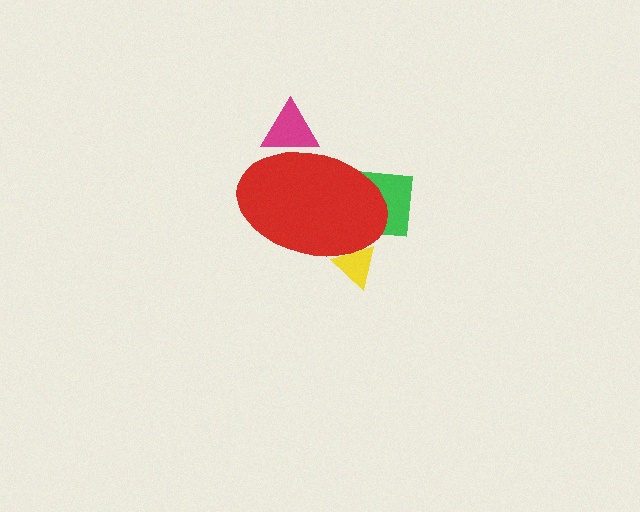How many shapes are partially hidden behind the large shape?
3 shapes are partially hidden.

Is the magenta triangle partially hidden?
Yes, the magenta triangle is partially hidden behind the red ellipse.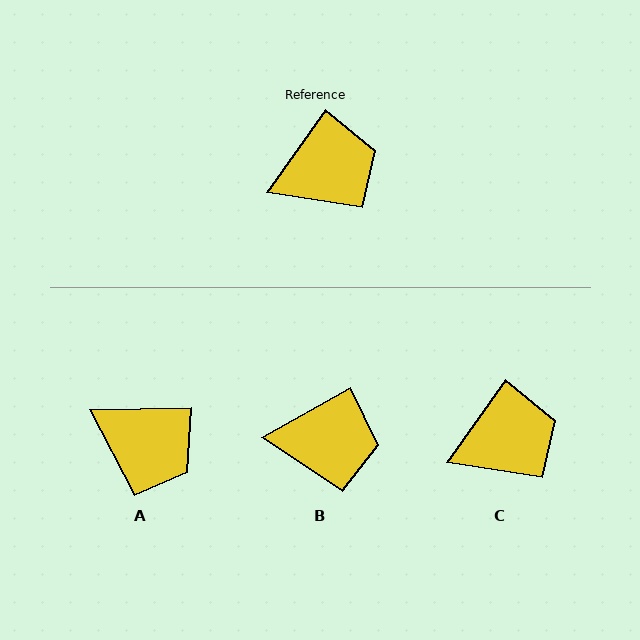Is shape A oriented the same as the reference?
No, it is off by about 53 degrees.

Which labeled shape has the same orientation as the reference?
C.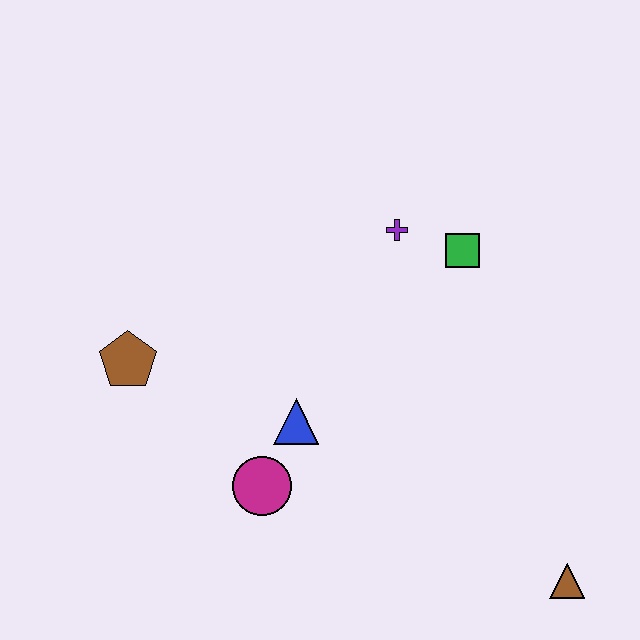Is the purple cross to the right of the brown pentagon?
Yes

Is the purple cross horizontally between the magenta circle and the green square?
Yes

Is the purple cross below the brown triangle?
No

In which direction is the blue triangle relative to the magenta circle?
The blue triangle is above the magenta circle.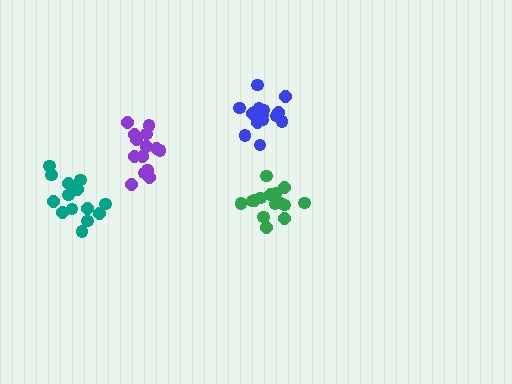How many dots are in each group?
Group 1: 15 dots, Group 2: 15 dots, Group 3: 15 dots, Group 4: 14 dots (59 total).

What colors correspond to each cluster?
The clusters are colored: green, purple, blue, teal.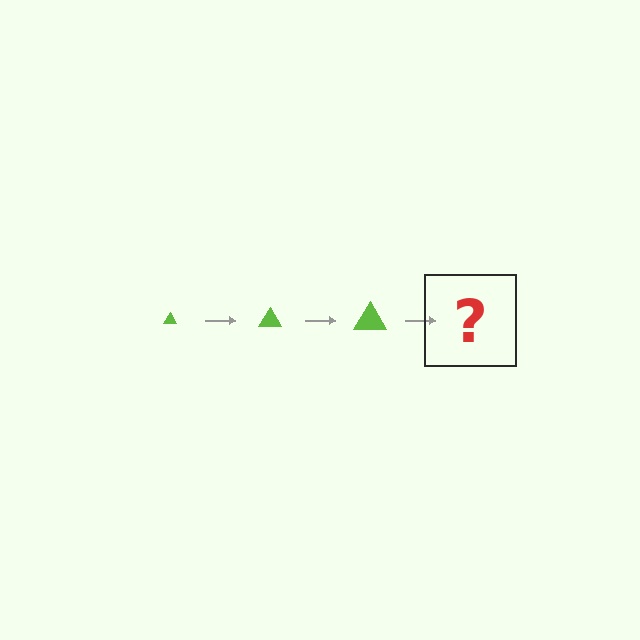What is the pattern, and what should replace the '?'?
The pattern is that the triangle gets progressively larger each step. The '?' should be a lime triangle, larger than the previous one.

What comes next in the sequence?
The next element should be a lime triangle, larger than the previous one.